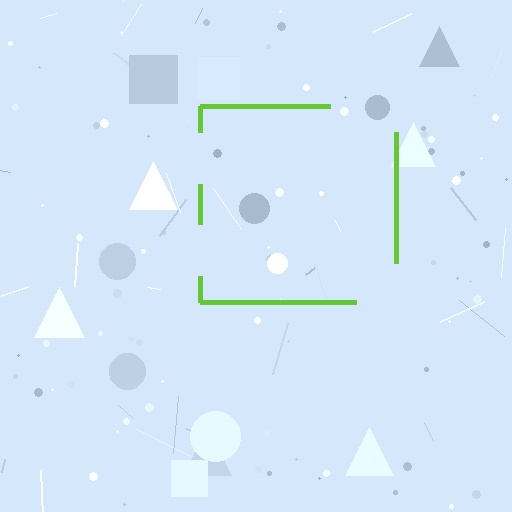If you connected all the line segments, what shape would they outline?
They would outline a square.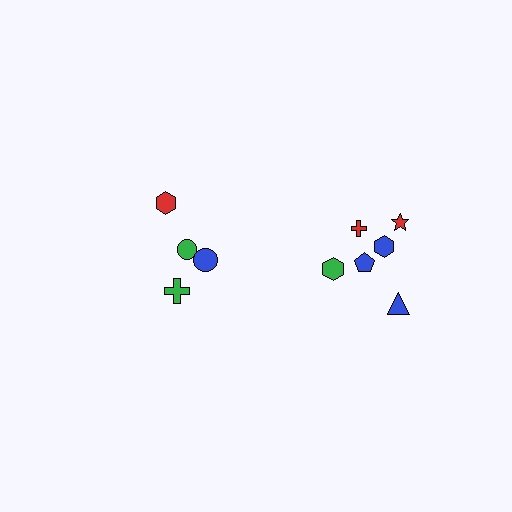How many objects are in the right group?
There are 6 objects.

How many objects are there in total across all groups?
There are 10 objects.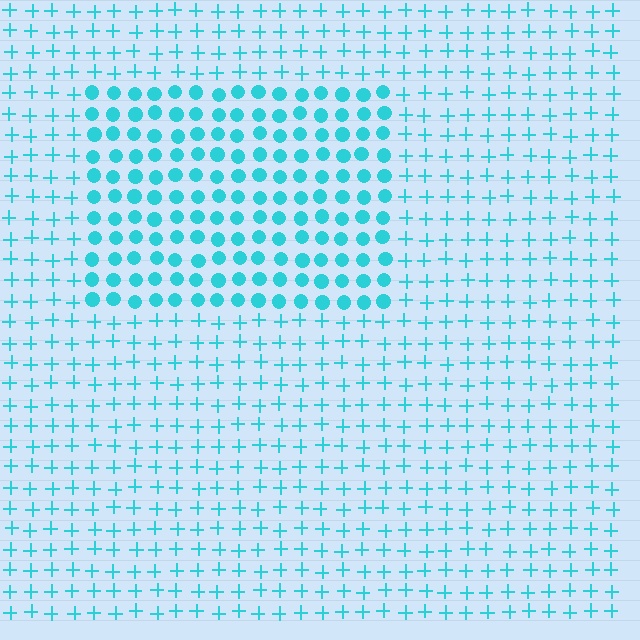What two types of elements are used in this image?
The image uses circles inside the rectangle region and plus signs outside it.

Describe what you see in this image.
The image is filled with small cyan elements arranged in a uniform grid. A rectangle-shaped region contains circles, while the surrounding area contains plus signs. The boundary is defined purely by the change in element shape.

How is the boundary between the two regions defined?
The boundary is defined by a change in element shape: circles inside vs. plus signs outside. All elements share the same color and spacing.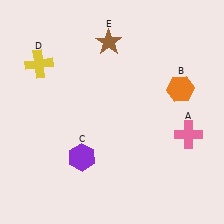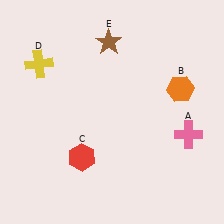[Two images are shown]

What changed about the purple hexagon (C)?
In Image 1, C is purple. In Image 2, it changed to red.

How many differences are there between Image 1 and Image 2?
There is 1 difference between the two images.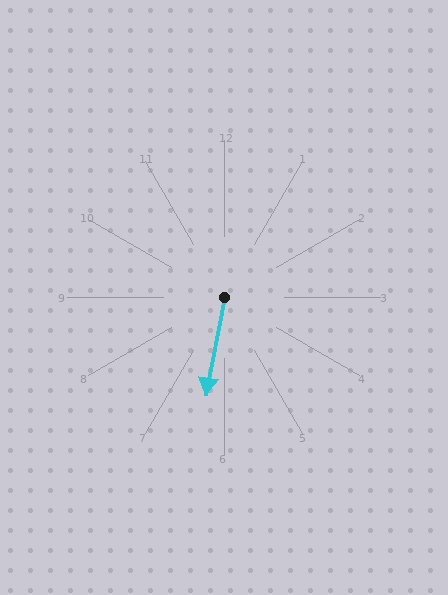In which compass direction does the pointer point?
South.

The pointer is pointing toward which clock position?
Roughly 6 o'clock.